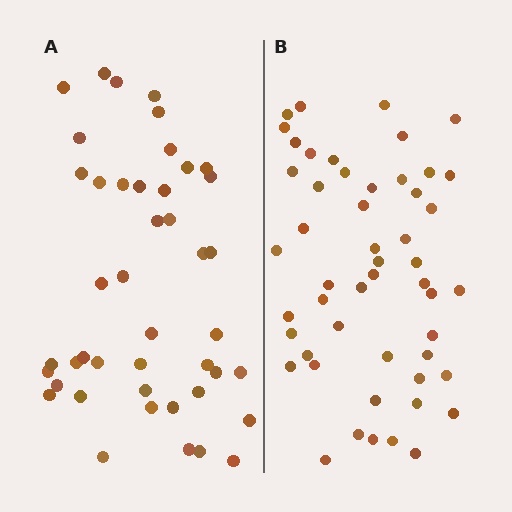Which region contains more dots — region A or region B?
Region B (the right region) has more dots.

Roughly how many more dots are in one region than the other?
Region B has roughly 8 or so more dots than region A.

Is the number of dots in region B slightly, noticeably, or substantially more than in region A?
Region B has only slightly more — the two regions are fairly close. The ratio is roughly 1.2 to 1.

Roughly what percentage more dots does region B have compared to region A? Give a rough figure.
About 15% more.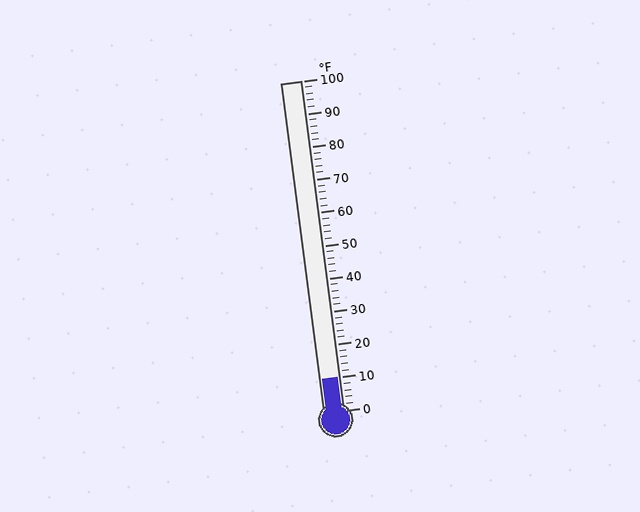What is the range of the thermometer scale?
The thermometer scale ranges from 0°F to 100°F.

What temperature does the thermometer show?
The thermometer shows approximately 10°F.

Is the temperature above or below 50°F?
The temperature is below 50°F.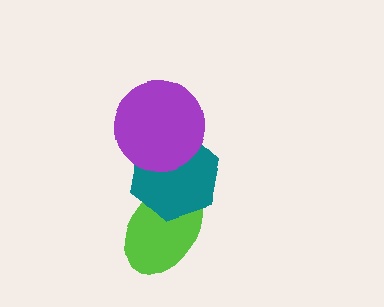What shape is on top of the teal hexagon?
The purple circle is on top of the teal hexagon.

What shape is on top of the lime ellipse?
The teal hexagon is on top of the lime ellipse.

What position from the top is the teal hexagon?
The teal hexagon is 2nd from the top.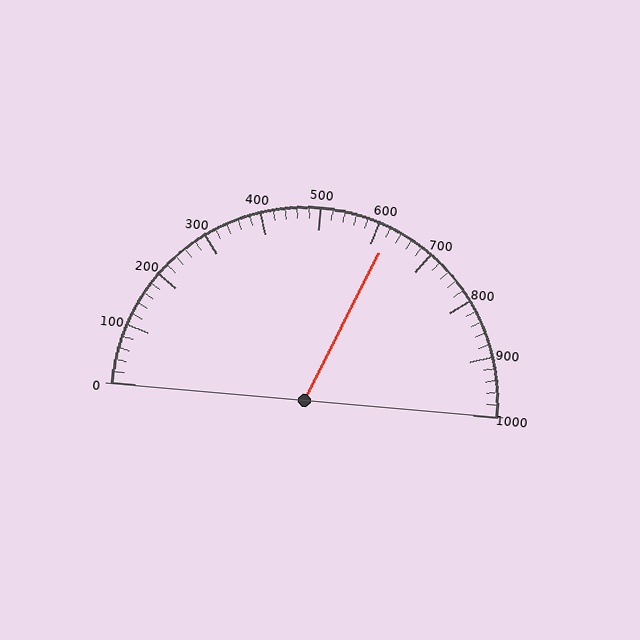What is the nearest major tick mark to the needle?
The nearest major tick mark is 600.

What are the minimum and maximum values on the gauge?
The gauge ranges from 0 to 1000.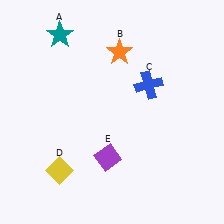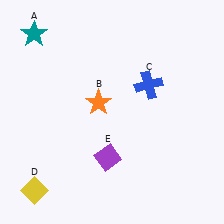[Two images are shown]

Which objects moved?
The objects that moved are: the teal star (A), the orange star (B), the yellow diamond (D).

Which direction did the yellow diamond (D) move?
The yellow diamond (D) moved left.